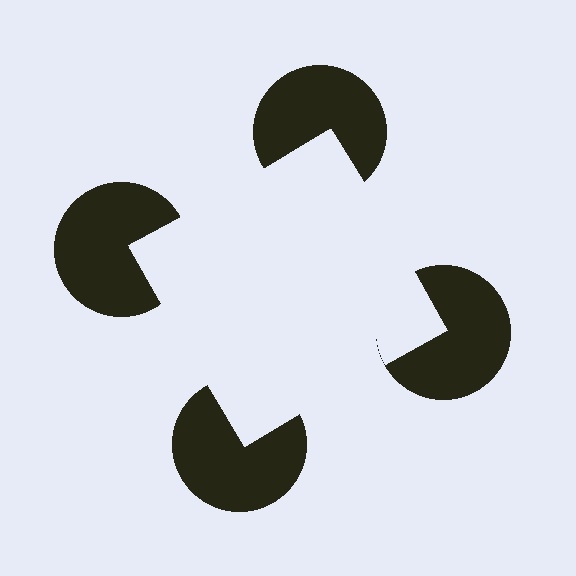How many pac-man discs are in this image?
There are 4 — one at each vertex of the illusory square.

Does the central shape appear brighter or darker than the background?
It typically appears slightly brighter than the background, even though no actual brightness change is drawn.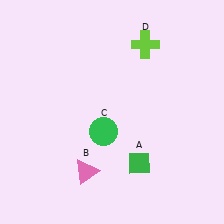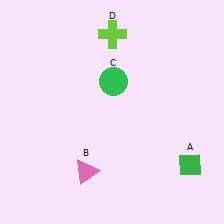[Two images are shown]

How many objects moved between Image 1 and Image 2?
3 objects moved between the two images.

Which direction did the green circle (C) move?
The green circle (C) moved up.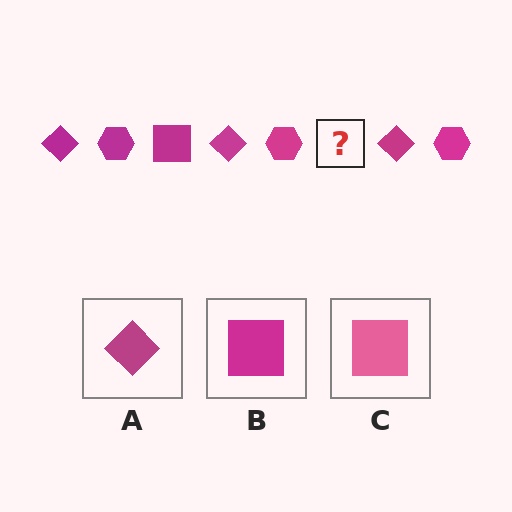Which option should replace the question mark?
Option B.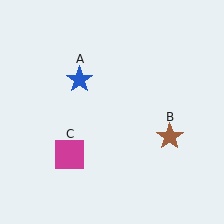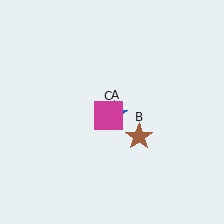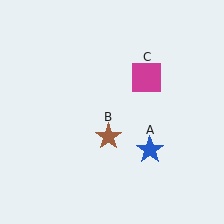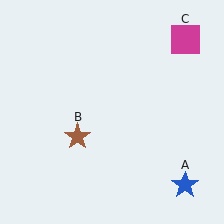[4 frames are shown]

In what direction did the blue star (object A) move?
The blue star (object A) moved down and to the right.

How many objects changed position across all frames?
3 objects changed position: blue star (object A), brown star (object B), magenta square (object C).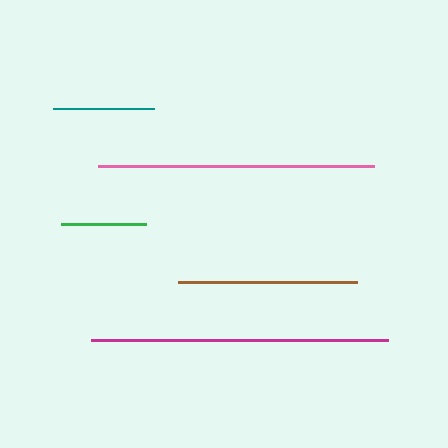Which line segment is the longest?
The magenta line is the longest at approximately 296 pixels.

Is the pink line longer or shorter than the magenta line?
The magenta line is longer than the pink line.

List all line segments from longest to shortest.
From longest to shortest: magenta, pink, brown, teal, green.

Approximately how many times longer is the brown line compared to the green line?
The brown line is approximately 2.1 times the length of the green line.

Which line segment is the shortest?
The green line is the shortest at approximately 86 pixels.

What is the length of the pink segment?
The pink segment is approximately 276 pixels long.